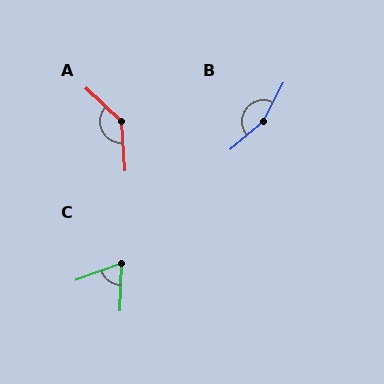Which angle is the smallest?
C, at approximately 68 degrees.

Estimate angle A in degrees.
Approximately 138 degrees.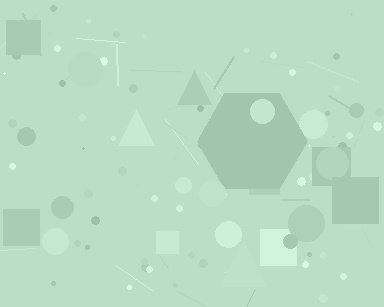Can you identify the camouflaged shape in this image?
The camouflaged shape is a hexagon.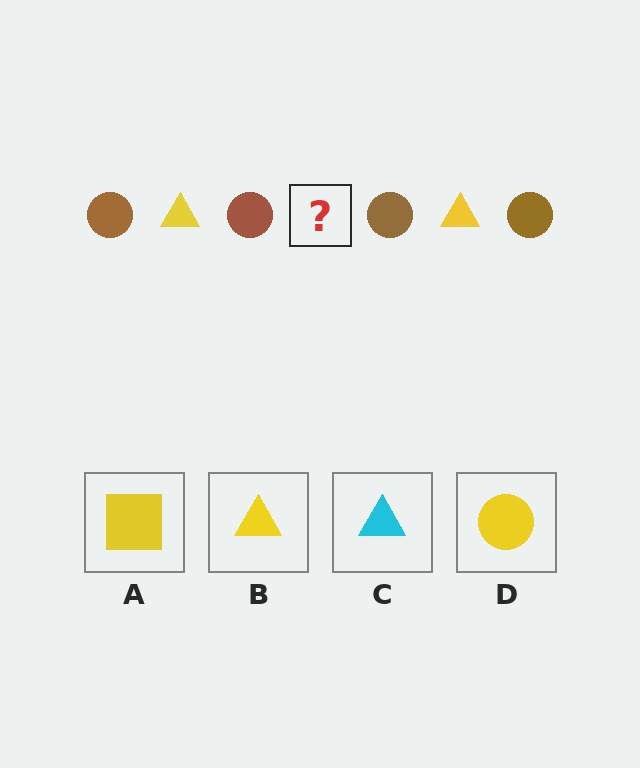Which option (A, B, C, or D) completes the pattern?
B.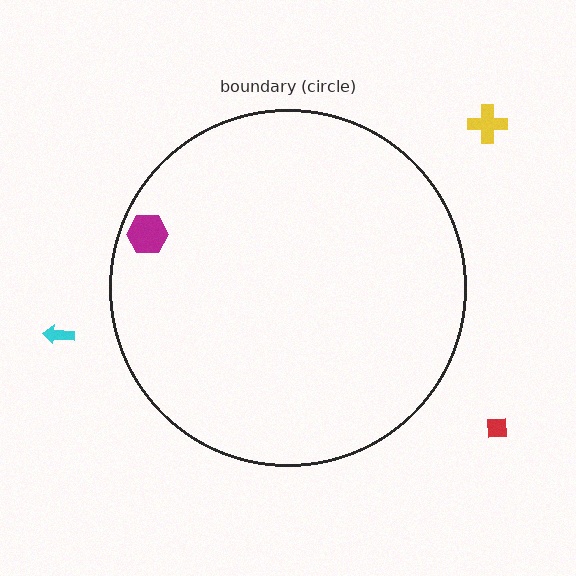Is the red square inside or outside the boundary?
Outside.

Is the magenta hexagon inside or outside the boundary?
Inside.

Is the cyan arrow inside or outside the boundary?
Outside.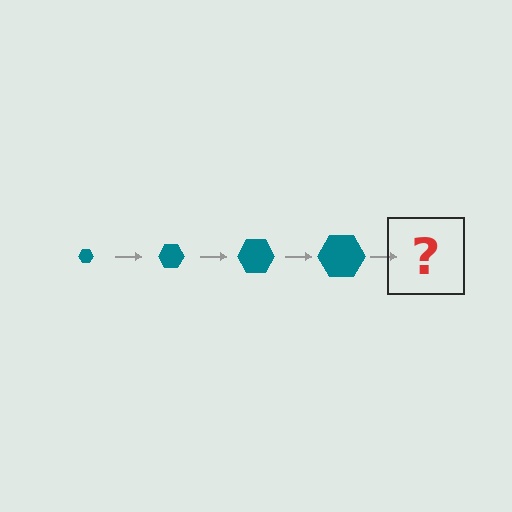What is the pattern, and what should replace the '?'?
The pattern is that the hexagon gets progressively larger each step. The '?' should be a teal hexagon, larger than the previous one.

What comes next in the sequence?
The next element should be a teal hexagon, larger than the previous one.